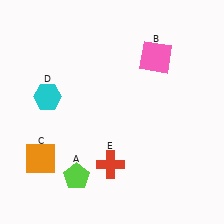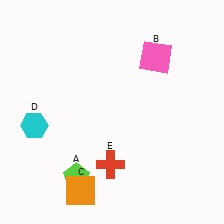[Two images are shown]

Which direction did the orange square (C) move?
The orange square (C) moved right.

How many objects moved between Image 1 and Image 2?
2 objects moved between the two images.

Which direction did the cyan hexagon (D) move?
The cyan hexagon (D) moved down.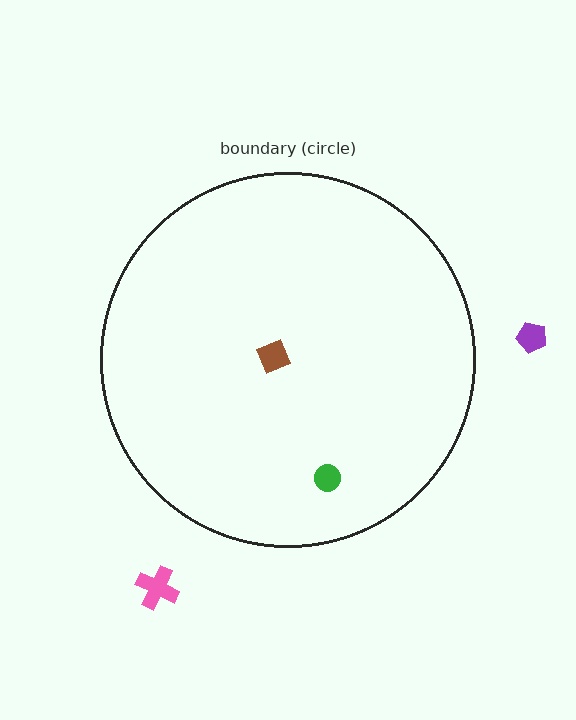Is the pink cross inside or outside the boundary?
Outside.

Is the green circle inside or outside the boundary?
Inside.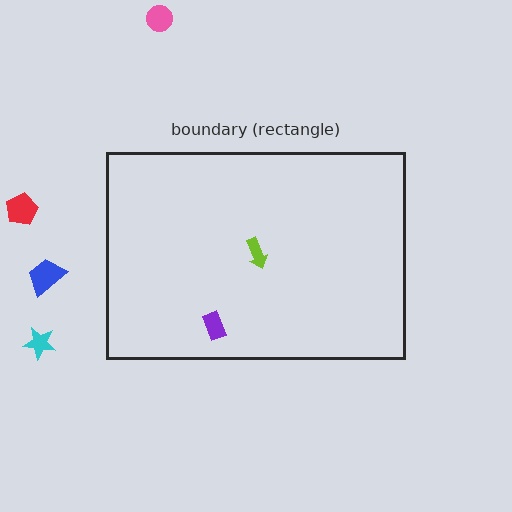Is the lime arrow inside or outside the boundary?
Inside.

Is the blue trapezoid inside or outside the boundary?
Outside.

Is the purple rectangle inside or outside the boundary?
Inside.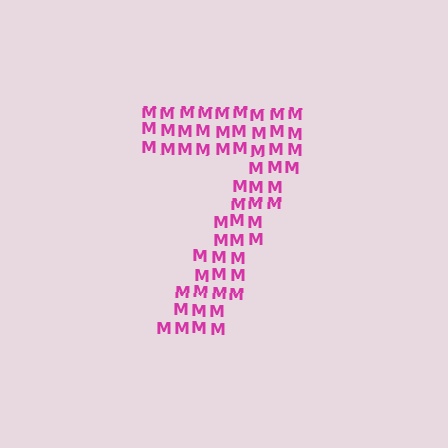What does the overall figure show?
The overall figure shows the digit 7.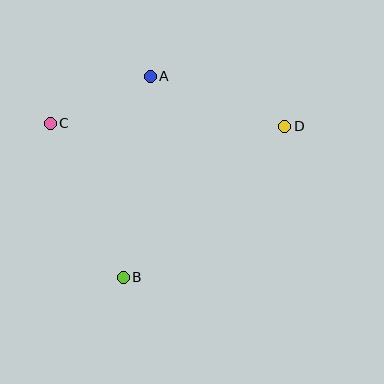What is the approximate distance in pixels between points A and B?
The distance between A and B is approximately 203 pixels.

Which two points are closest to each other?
Points A and C are closest to each other.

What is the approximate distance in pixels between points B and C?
The distance between B and C is approximately 171 pixels.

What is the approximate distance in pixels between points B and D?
The distance between B and D is approximately 221 pixels.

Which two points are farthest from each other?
Points C and D are farthest from each other.